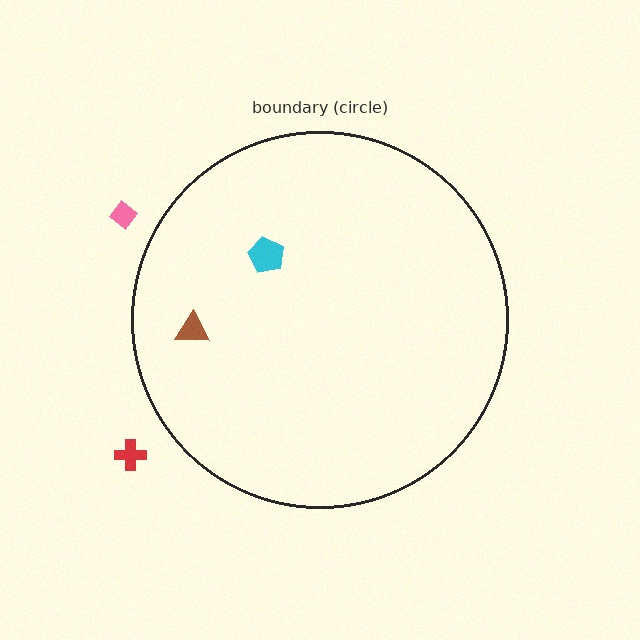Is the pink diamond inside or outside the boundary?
Outside.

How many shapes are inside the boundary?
2 inside, 2 outside.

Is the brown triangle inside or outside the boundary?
Inside.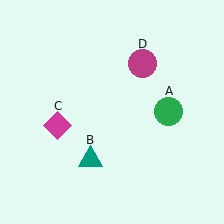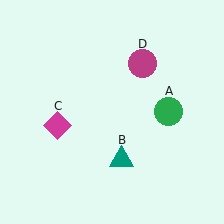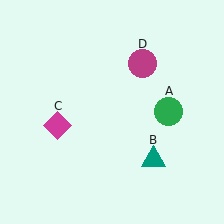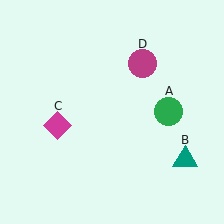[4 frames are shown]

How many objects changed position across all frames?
1 object changed position: teal triangle (object B).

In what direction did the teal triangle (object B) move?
The teal triangle (object B) moved right.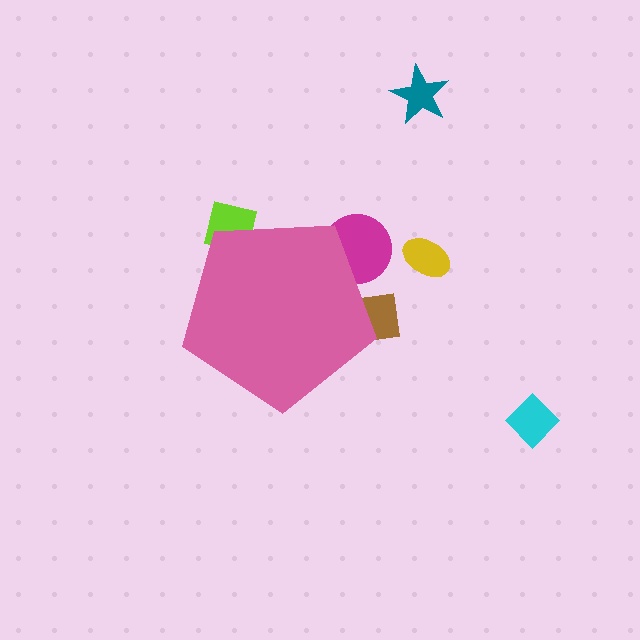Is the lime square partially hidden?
Yes, the lime square is partially hidden behind the pink pentagon.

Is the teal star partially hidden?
No, the teal star is fully visible.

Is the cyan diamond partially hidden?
No, the cyan diamond is fully visible.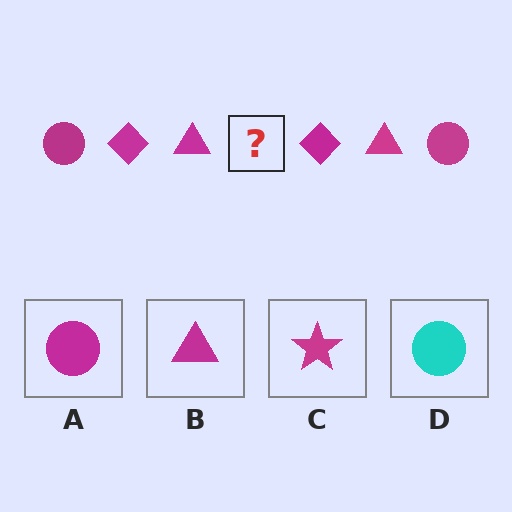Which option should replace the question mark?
Option A.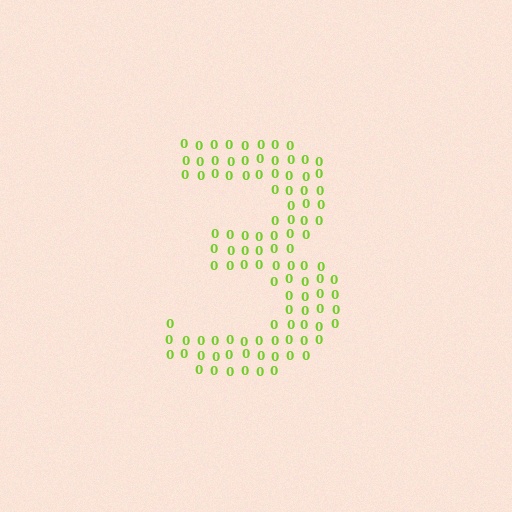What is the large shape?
The large shape is the digit 3.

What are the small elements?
The small elements are digit 0's.